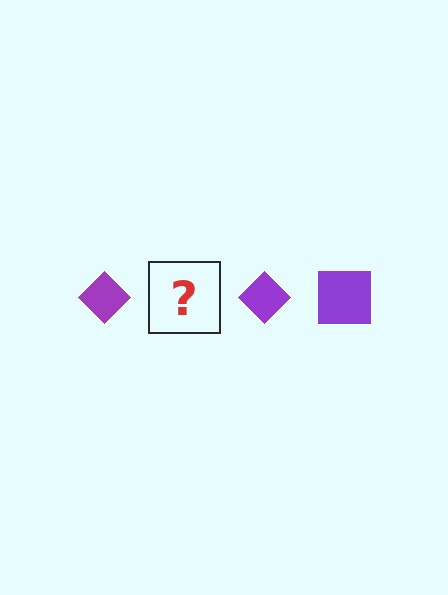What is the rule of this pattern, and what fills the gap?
The rule is that the pattern cycles through diamond, square shapes in purple. The gap should be filled with a purple square.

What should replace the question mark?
The question mark should be replaced with a purple square.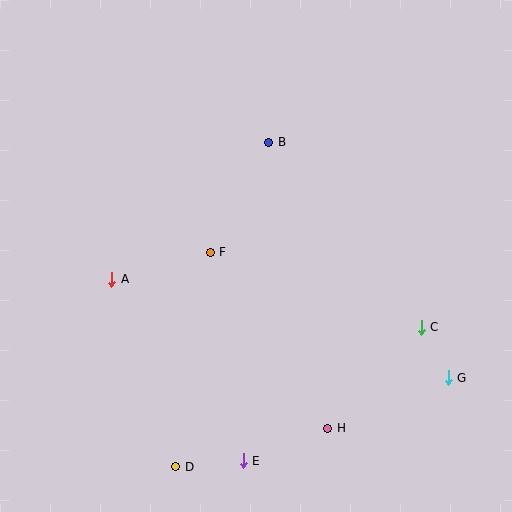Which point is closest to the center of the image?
Point F at (210, 252) is closest to the center.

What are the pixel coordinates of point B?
Point B is at (269, 142).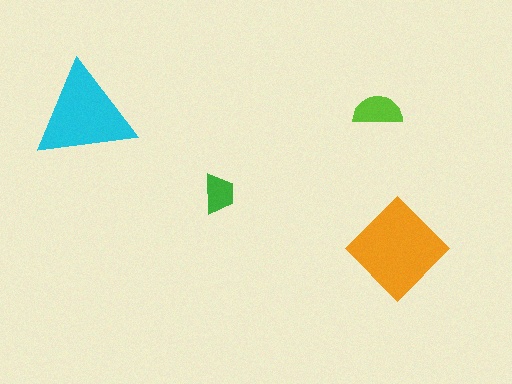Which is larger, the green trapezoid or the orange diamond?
The orange diamond.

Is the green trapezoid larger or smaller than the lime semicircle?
Smaller.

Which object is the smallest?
The green trapezoid.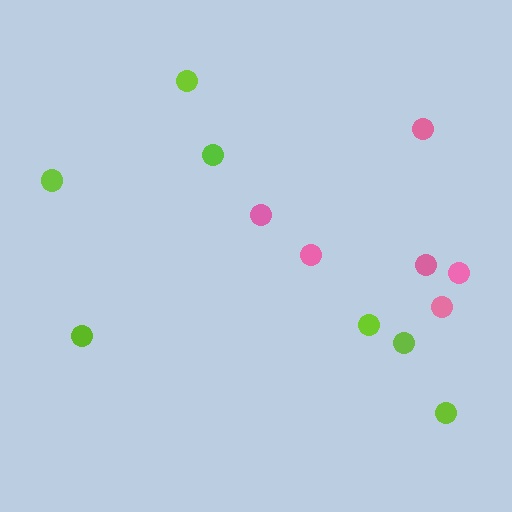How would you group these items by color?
There are 2 groups: one group of lime circles (7) and one group of pink circles (6).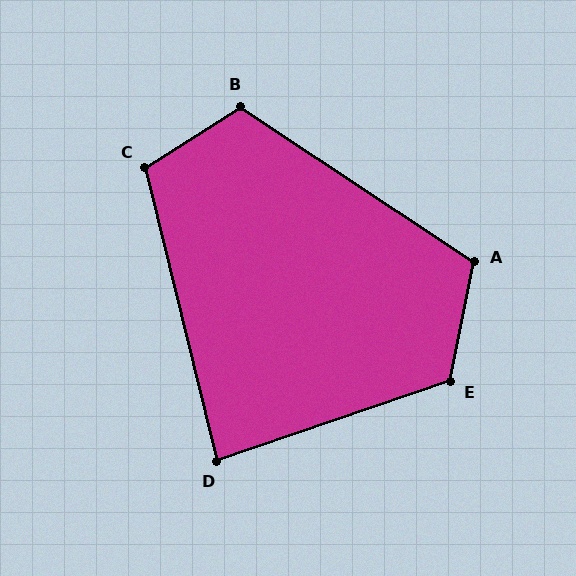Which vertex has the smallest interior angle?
D, at approximately 85 degrees.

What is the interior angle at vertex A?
Approximately 113 degrees (obtuse).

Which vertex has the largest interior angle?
E, at approximately 120 degrees.